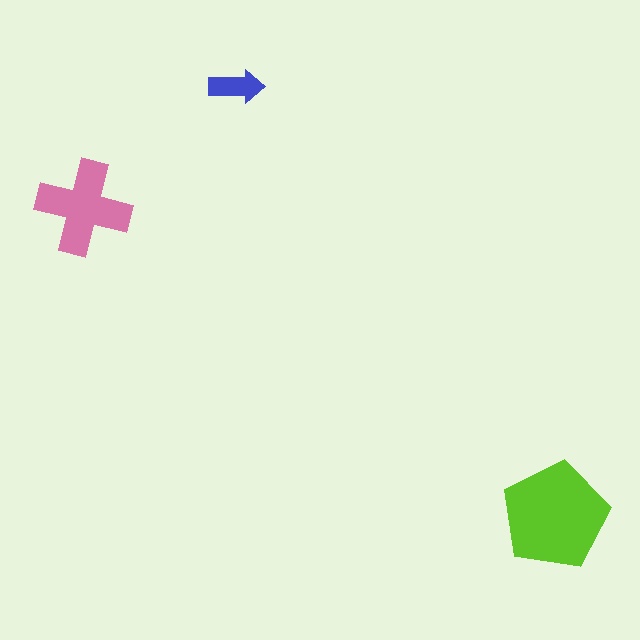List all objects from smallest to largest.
The blue arrow, the pink cross, the lime pentagon.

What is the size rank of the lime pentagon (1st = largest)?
1st.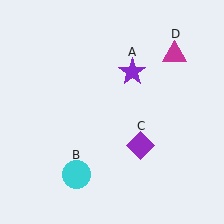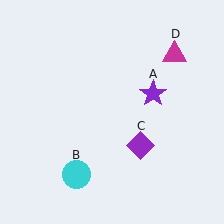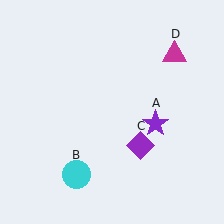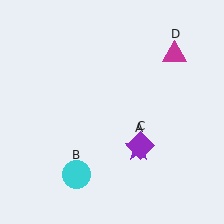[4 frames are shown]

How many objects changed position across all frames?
1 object changed position: purple star (object A).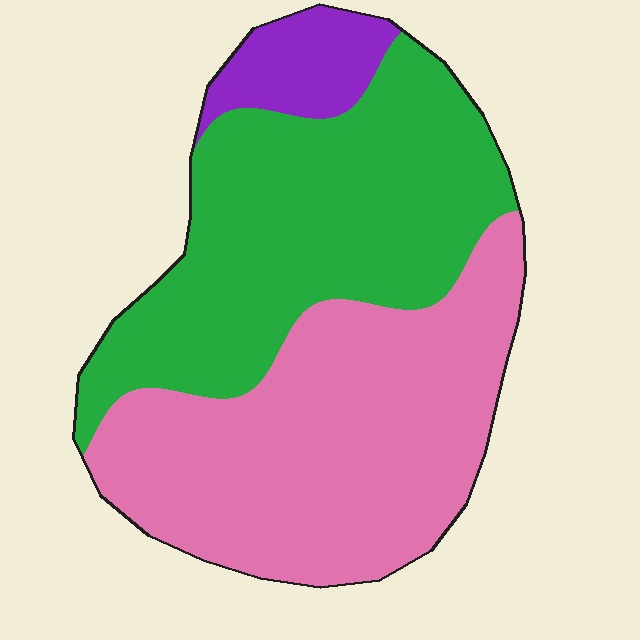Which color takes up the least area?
Purple, at roughly 10%.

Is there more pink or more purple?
Pink.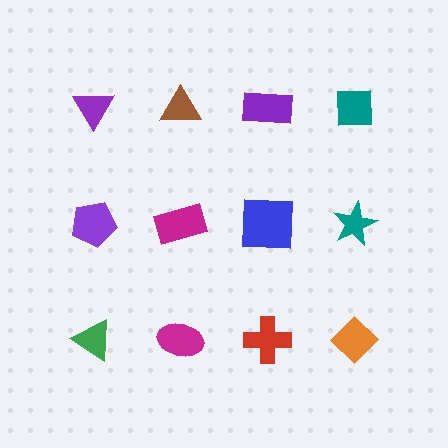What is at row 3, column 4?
An orange diamond.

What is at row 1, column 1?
A purple triangle.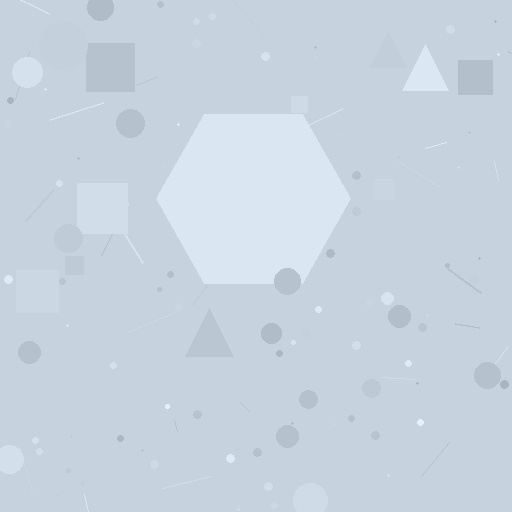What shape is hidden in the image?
A hexagon is hidden in the image.